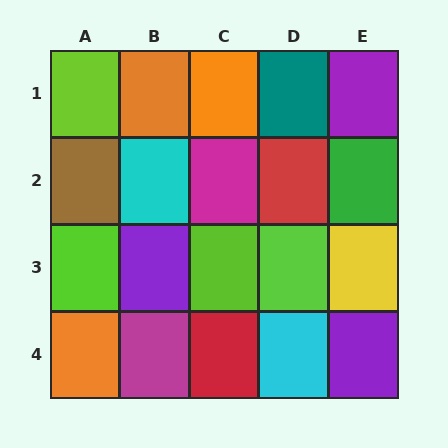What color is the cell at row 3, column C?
Lime.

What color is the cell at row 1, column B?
Orange.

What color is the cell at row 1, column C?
Orange.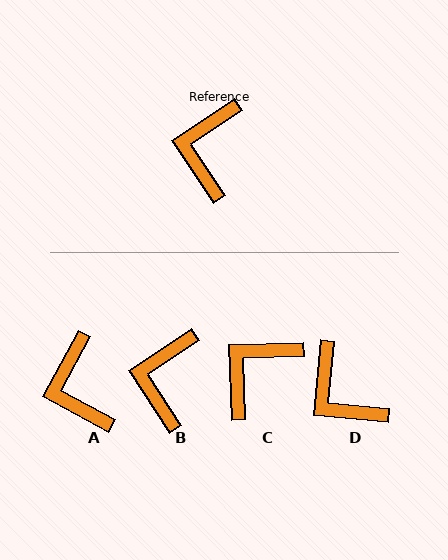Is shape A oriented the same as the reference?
No, it is off by about 28 degrees.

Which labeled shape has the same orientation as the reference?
B.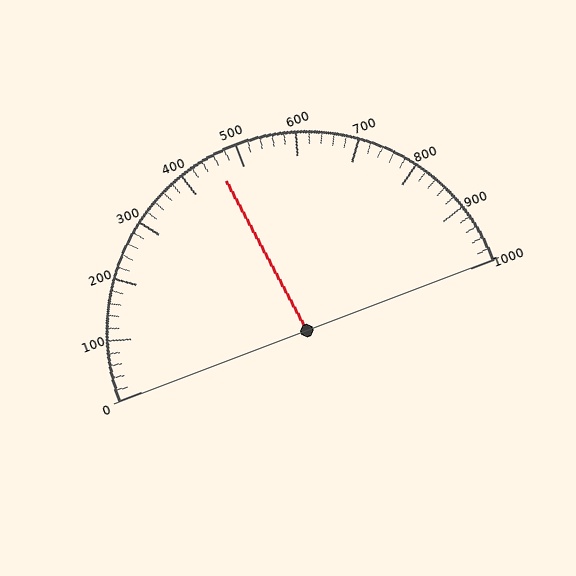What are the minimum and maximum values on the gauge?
The gauge ranges from 0 to 1000.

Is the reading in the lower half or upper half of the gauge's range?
The reading is in the lower half of the range (0 to 1000).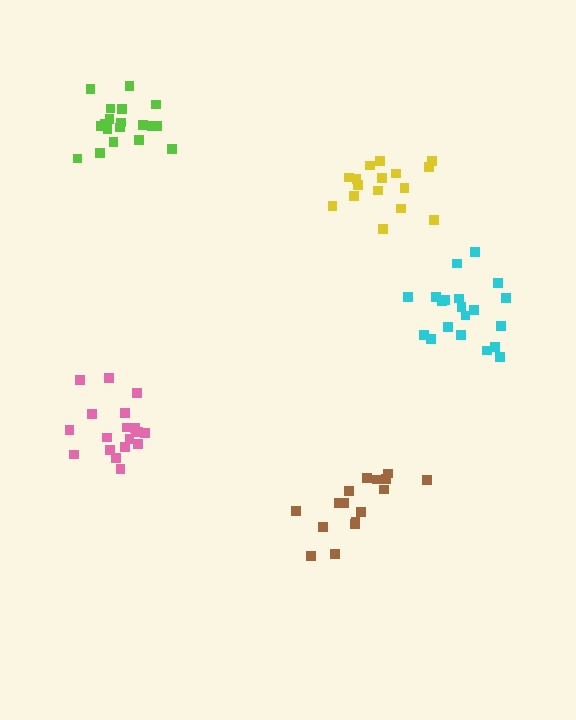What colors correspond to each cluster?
The clusters are colored: pink, lime, cyan, brown, yellow.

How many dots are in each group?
Group 1: 19 dots, Group 2: 19 dots, Group 3: 20 dots, Group 4: 16 dots, Group 5: 16 dots (90 total).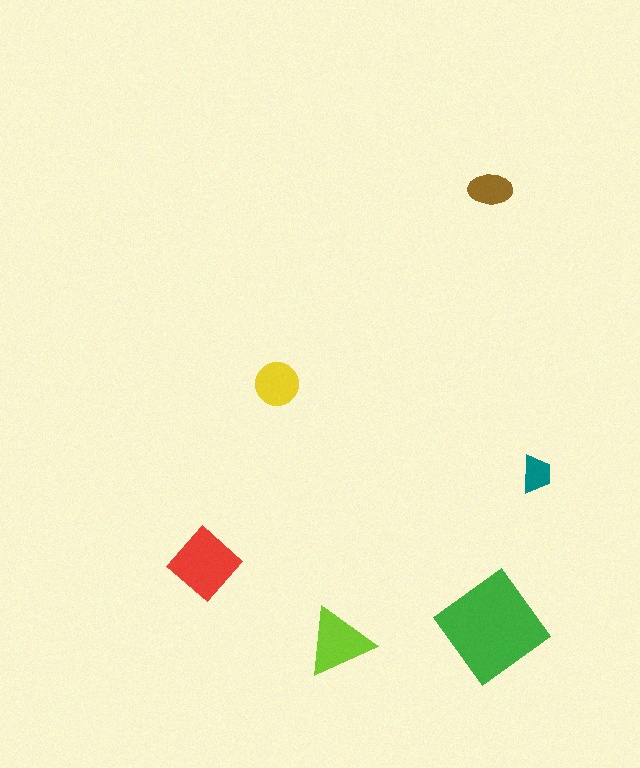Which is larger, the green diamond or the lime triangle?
The green diamond.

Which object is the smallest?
The teal trapezoid.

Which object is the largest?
The green diamond.